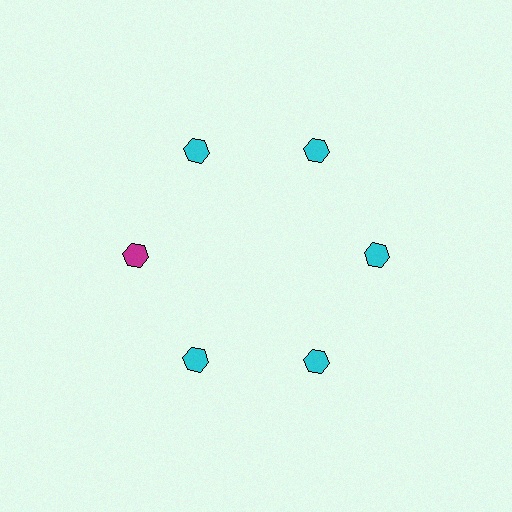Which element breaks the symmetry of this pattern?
The magenta hexagon at roughly the 9 o'clock position breaks the symmetry. All other shapes are cyan hexagons.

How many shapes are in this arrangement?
There are 6 shapes arranged in a ring pattern.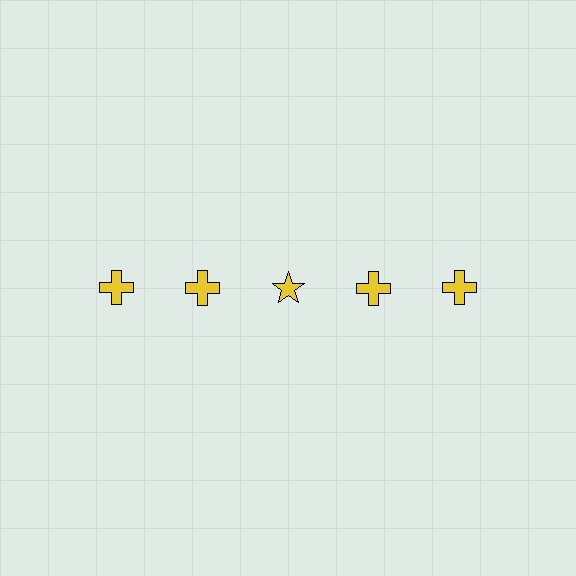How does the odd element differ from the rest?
It has a different shape: star instead of cross.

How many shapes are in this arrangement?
There are 5 shapes arranged in a grid pattern.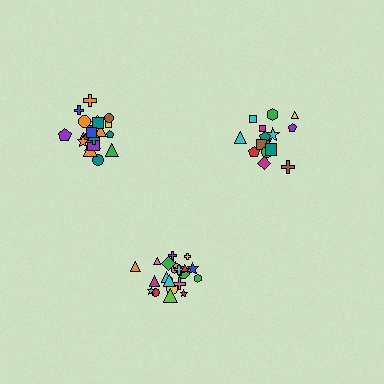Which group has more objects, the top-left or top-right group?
The top-left group.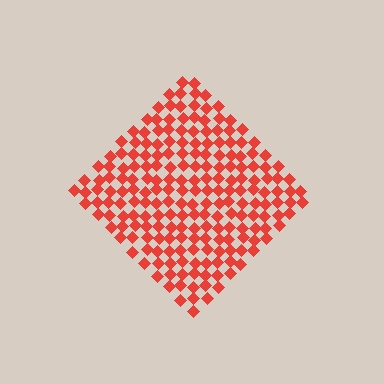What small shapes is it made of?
It is made of small diamonds.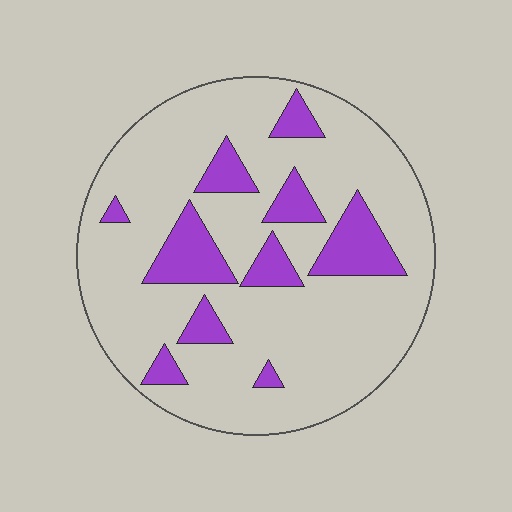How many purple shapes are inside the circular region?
10.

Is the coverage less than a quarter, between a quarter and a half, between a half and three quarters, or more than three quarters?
Less than a quarter.